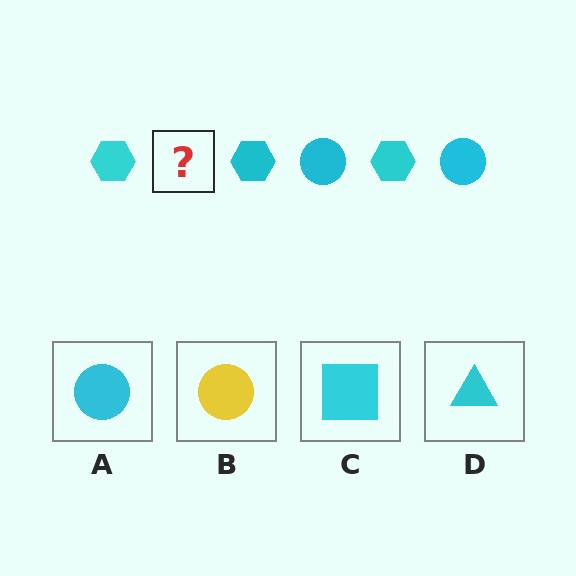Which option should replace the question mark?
Option A.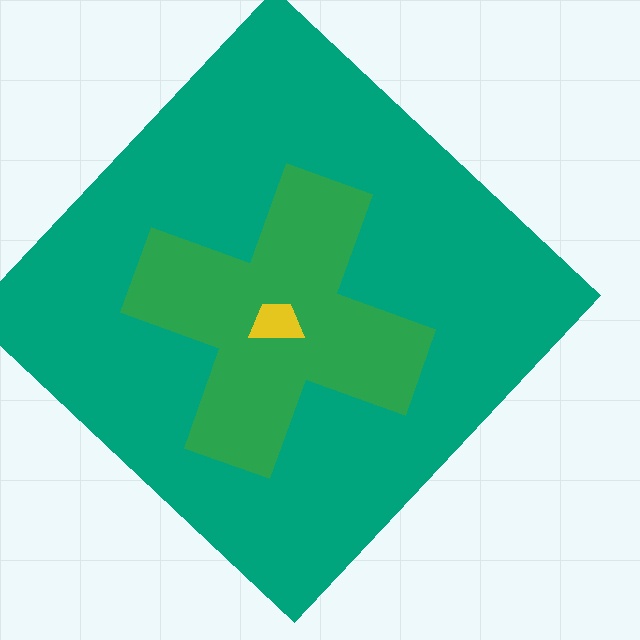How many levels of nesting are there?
3.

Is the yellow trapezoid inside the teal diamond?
Yes.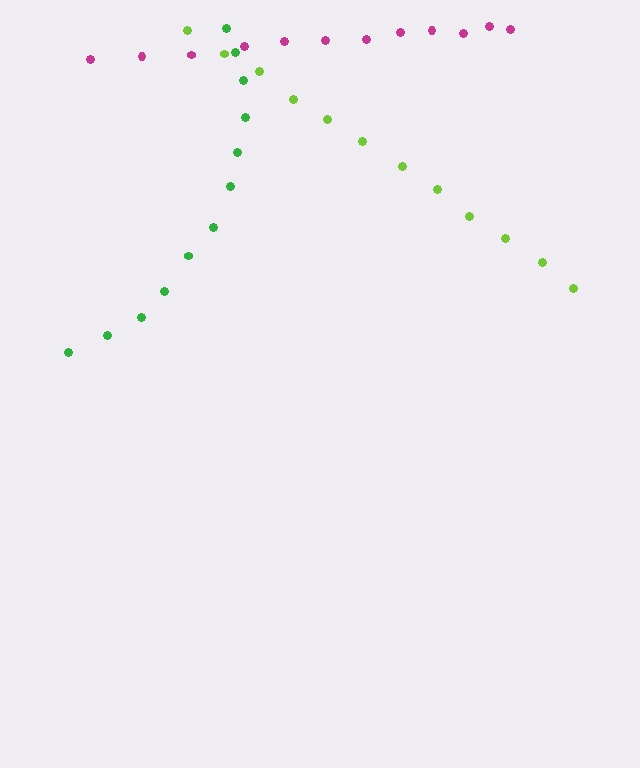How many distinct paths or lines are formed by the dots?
There are 3 distinct paths.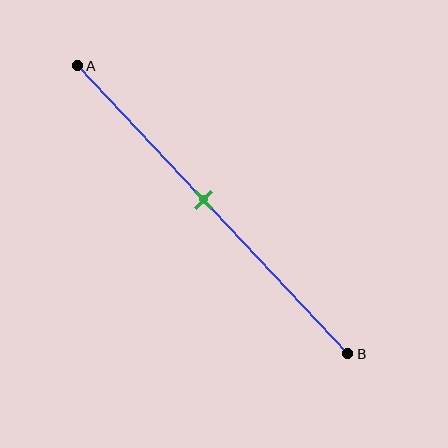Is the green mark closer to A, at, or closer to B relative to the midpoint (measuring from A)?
The green mark is closer to point A than the midpoint of segment AB.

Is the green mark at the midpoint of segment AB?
No, the mark is at about 45% from A, not at the 50% midpoint.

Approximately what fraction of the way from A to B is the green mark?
The green mark is approximately 45% of the way from A to B.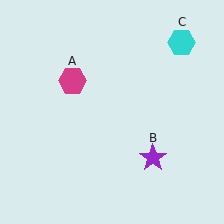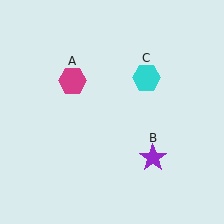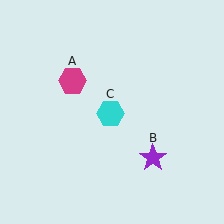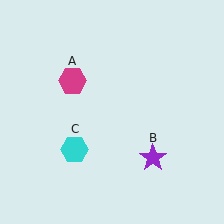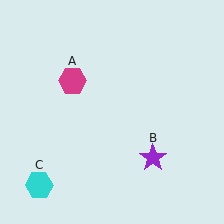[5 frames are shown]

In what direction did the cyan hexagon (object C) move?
The cyan hexagon (object C) moved down and to the left.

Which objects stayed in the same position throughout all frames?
Magenta hexagon (object A) and purple star (object B) remained stationary.